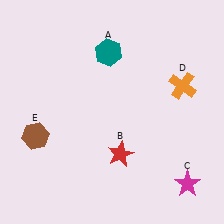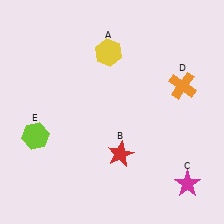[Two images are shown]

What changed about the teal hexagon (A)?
In Image 1, A is teal. In Image 2, it changed to yellow.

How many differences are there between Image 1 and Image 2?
There are 2 differences between the two images.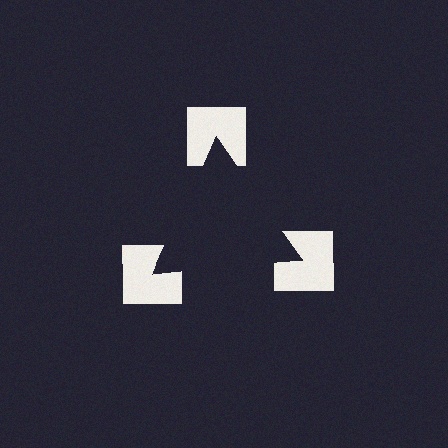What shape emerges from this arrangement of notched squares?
An illusory triangle — its edges are inferred from the aligned wedge cuts in the notched squares, not physically drawn.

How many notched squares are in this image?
There are 3 — one at each vertex of the illusory triangle.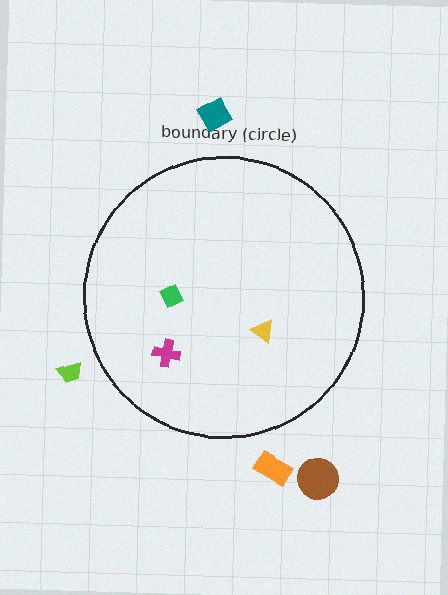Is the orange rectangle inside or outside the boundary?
Outside.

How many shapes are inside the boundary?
3 inside, 4 outside.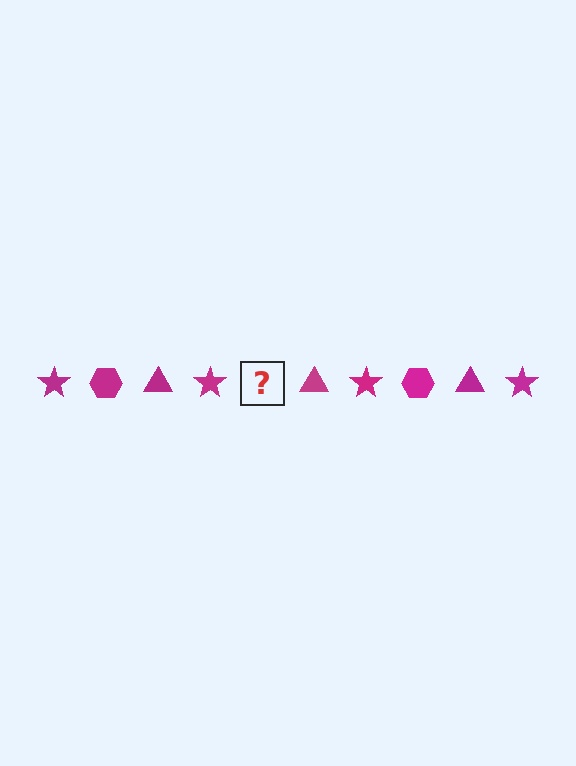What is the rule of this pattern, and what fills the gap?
The rule is that the pattern cycles through star, hexagon, triangle shapes in magenta. The gap should be filled with a magenta hexagon.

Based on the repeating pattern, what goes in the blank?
The blank should be a magenta hexagon.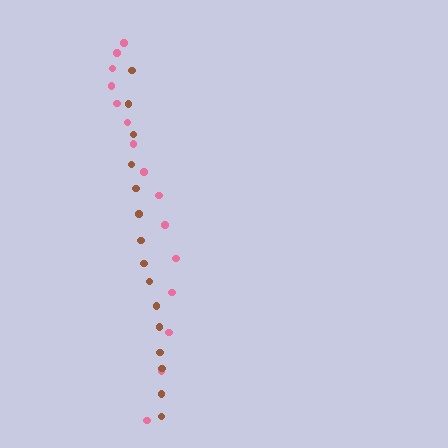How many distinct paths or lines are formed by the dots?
There are 2 distinct paths.